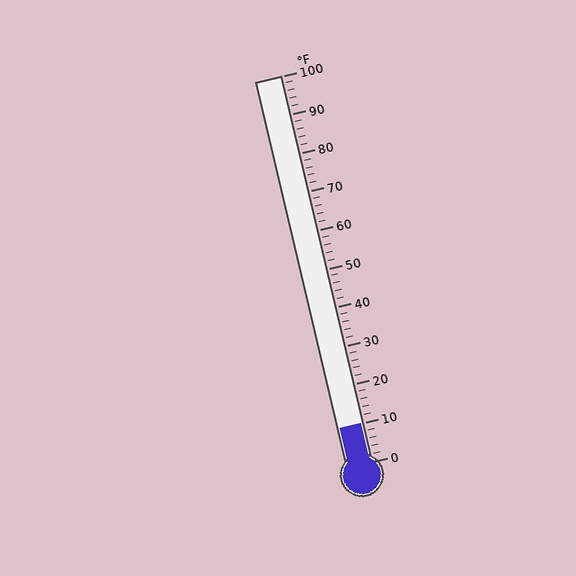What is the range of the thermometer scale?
The thermometer scale ranges from 0°F to 100°F.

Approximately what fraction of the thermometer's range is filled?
The thermometer is filled to approximately 10% of its range.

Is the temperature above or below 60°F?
The temperature is below 60°F.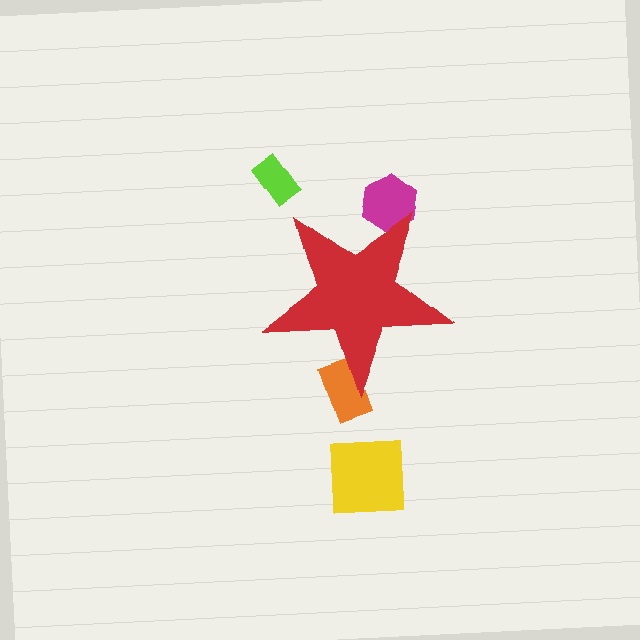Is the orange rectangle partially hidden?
Yes, the orange rectangle is partially hidden behind the red star.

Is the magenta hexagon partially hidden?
Yes, the magenta hexagon is partially hidden behind the red star.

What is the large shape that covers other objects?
A red star.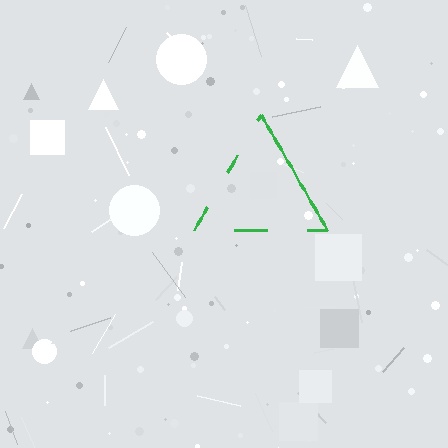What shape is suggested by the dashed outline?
The dashed outline suggests a triangle.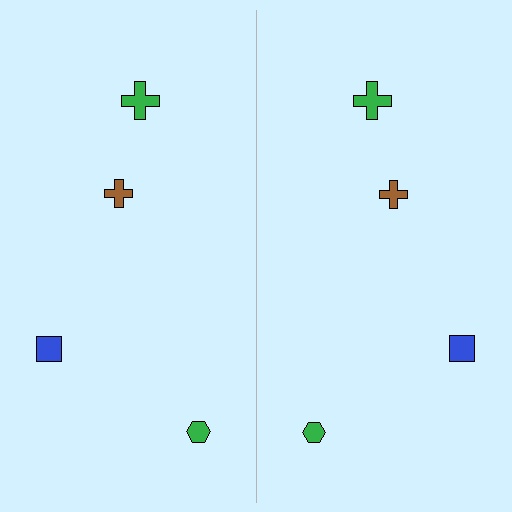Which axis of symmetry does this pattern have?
The pattern has a vertical axis of symmetry running through the center of the image.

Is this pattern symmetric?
Yes, this pattern has bilateral (reflection) symmetry.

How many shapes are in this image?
There are 8 shapes in this image.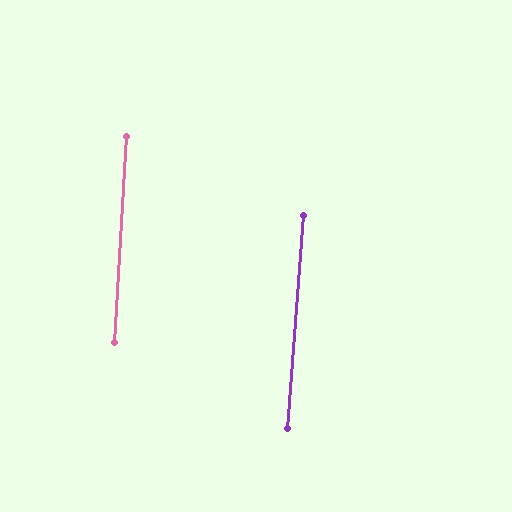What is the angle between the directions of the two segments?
Approximately 1 degree.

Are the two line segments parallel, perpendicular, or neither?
Parallel — their directions differ by only 1.3°.